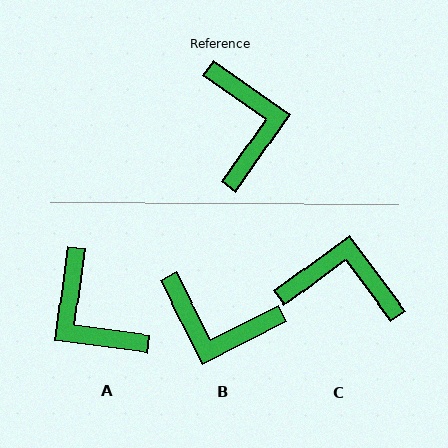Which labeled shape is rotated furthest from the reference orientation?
A, about 153 degrees away.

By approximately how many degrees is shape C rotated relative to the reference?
Approximately 72 degrees counter-clockwise.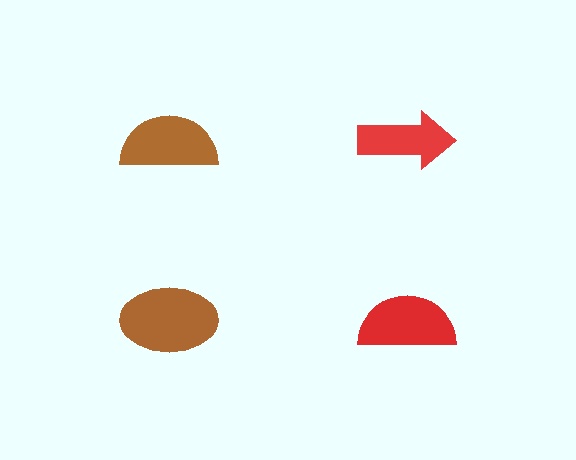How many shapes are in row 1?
2 shapes.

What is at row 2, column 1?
A brown ellipse.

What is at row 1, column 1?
A brown semicircle.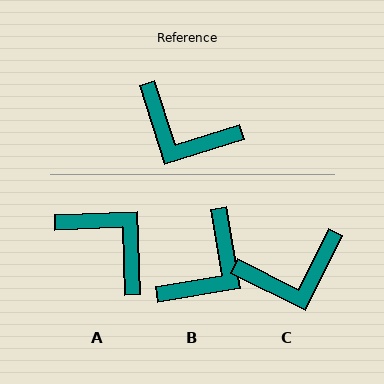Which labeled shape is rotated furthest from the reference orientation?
A, about 165 degrees away.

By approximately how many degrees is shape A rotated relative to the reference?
Approximately 165 degrees counter-clockwise.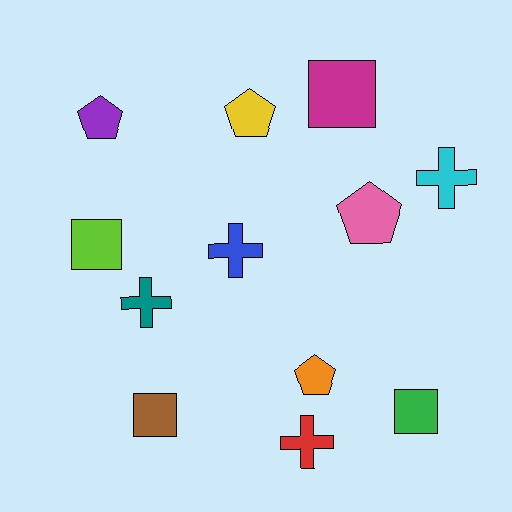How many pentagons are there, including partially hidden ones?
There are 4 pentagons.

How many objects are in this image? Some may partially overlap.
There are 12 objects.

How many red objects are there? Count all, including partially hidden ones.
There is 1 red object.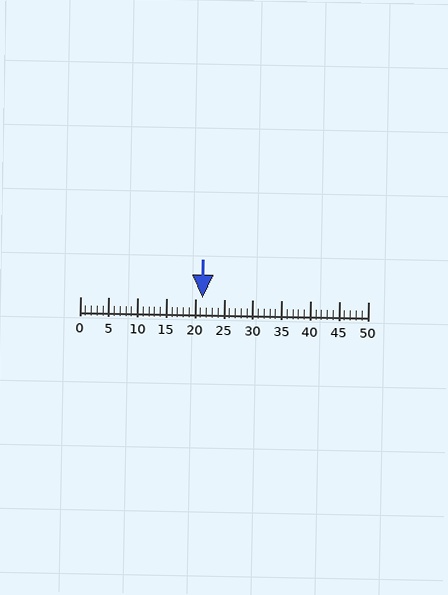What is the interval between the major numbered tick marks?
The major tick marks are spaced 5 units apart.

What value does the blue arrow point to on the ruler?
The blue arrow points to approximately 21.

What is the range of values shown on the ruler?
The ruler shows values from 0 to 50.